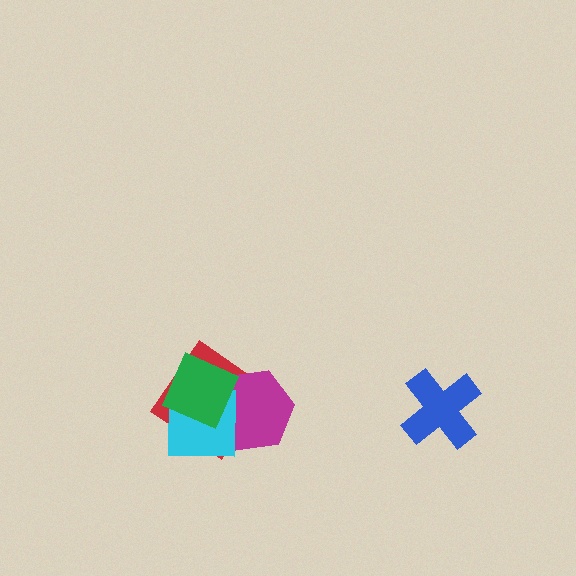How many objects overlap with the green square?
3 objects overlap with the green square.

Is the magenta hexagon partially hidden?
Yes, it is partially covered by another shape.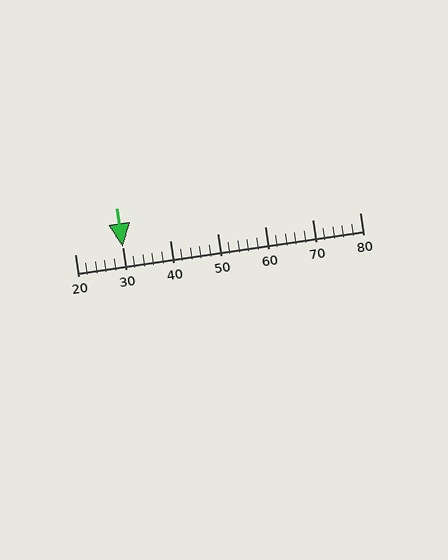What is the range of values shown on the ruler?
The ruler shows values from 20 to 80.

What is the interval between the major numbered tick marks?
The major tick marks are spaced 10 units apart.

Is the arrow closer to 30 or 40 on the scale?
The arrow is closer to 30.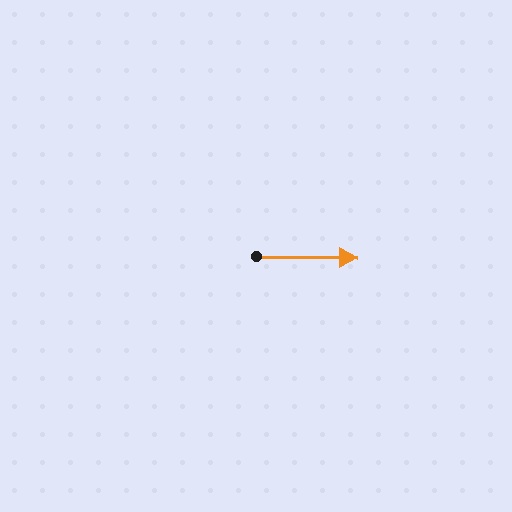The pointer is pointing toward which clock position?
Roughly 3 o'clock.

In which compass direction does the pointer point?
East.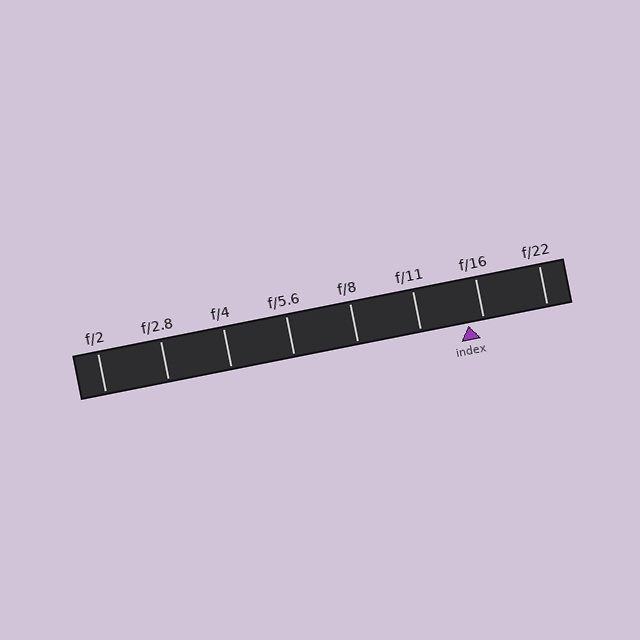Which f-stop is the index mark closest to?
The index mark is closest to f/16.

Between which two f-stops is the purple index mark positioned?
The index mark is between f/11 and f/16.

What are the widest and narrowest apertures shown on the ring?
The widest aperture shown is f/2 and the narrowest is f/22.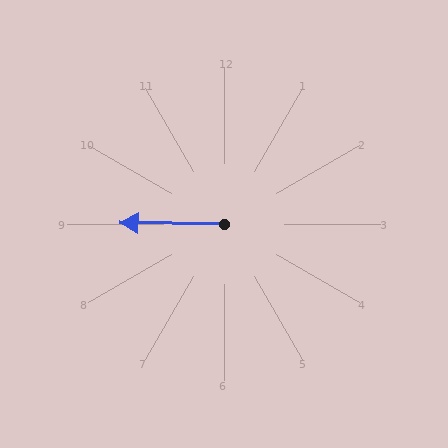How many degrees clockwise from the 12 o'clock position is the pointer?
Approximately 271 degrees.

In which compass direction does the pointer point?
West.